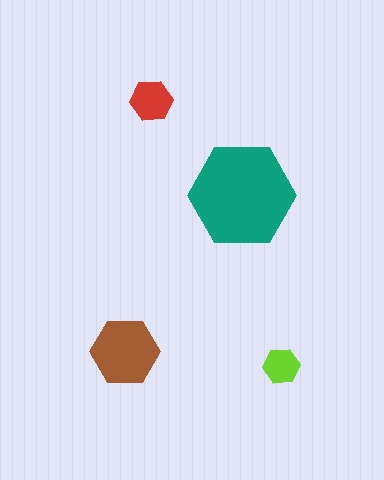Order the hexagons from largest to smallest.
the teal one, the brown one, the red one, the lime one.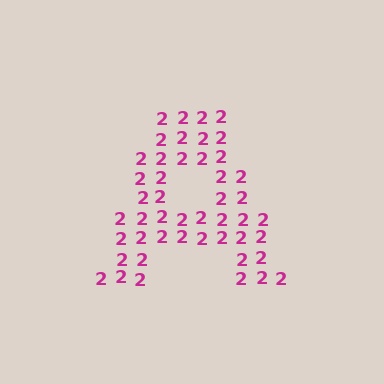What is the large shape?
The large shape is the letter A.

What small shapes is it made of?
It is made of small digit 2's.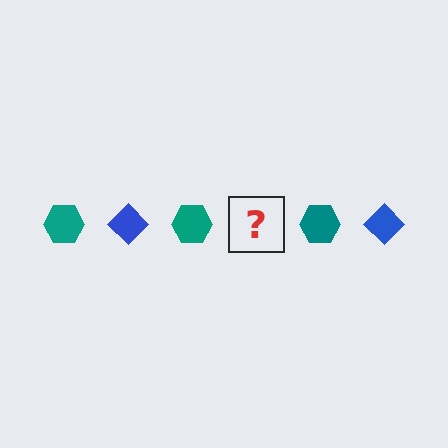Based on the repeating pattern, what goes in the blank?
The blank should be a blue diamond.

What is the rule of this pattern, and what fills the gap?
The rule is that the pattern alternates between teal hexagon and blue diamond. The gap should be filled with a blue diamond.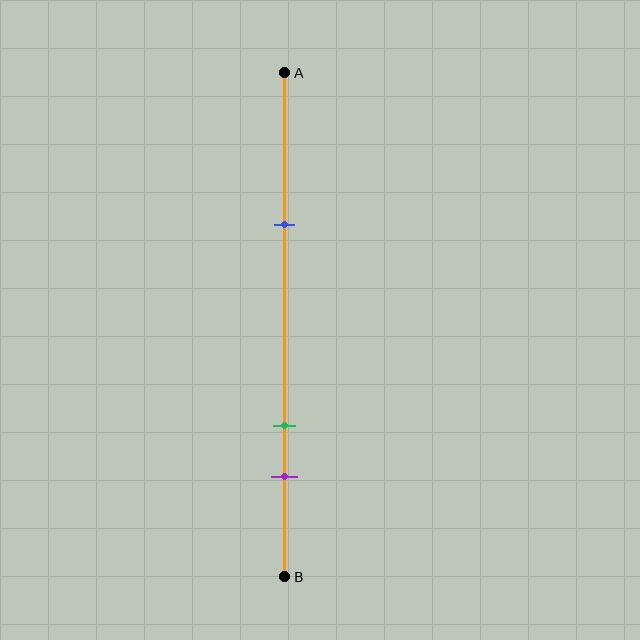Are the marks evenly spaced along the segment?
No, the marks are not evenly spaced.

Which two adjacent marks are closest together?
The green and purple marks are the closest adjacent pair.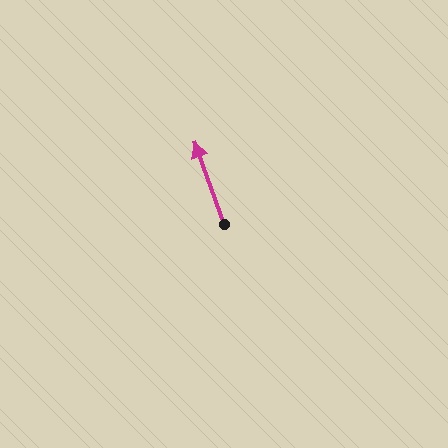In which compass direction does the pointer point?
North.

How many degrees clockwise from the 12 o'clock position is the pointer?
Approximately 340 degrees.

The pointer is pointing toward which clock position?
Roughly 11 o'clock.